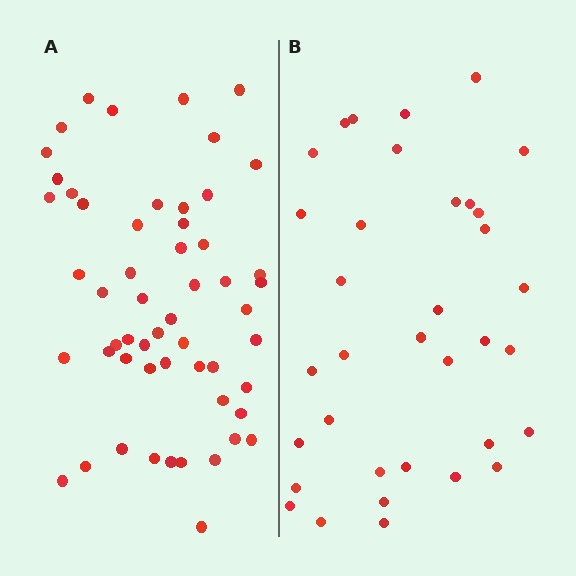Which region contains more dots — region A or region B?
Region A (the left region) has more dots.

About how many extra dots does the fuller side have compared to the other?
Region A has approximately 20 more dots than region B.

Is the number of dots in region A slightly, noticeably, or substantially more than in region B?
Region A has substantially more. The ratio is roughly 1.6 to 1.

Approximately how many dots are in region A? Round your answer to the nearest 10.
About 60 dots. (The exact count is 55, which rounds to 60.)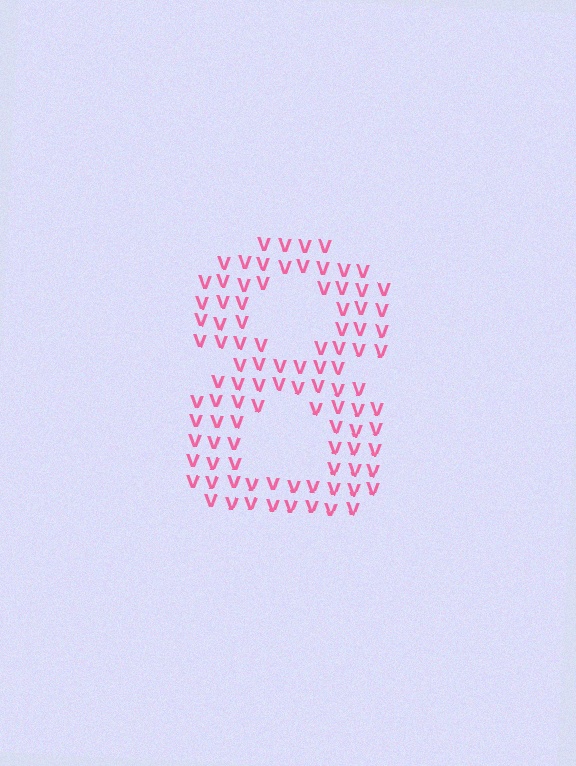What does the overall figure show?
The overall figure shows the digit 8.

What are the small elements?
The small elements are letter V's.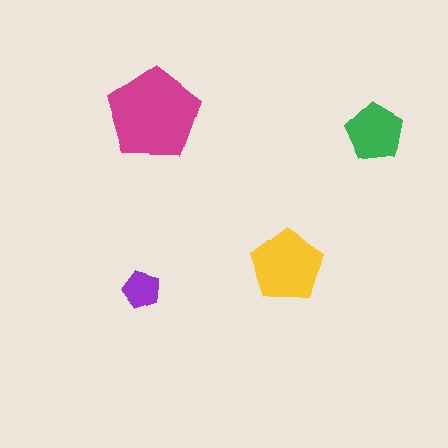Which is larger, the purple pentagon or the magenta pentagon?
The magenta one.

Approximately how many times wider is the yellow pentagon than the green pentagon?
About 1.5 times wider.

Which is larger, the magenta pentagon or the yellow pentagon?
The magenta one.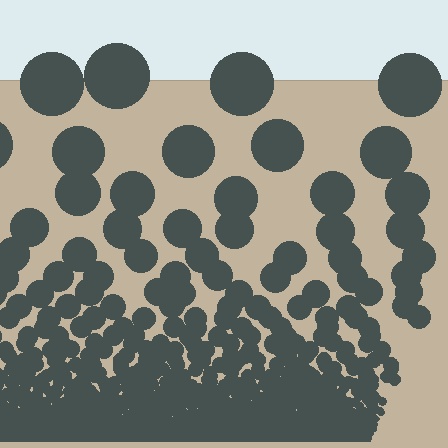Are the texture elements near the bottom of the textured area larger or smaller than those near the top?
Smaller. The gradient is inverted — elements near the bottom are smaller and denser.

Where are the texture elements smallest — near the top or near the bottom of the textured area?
Near the bottom.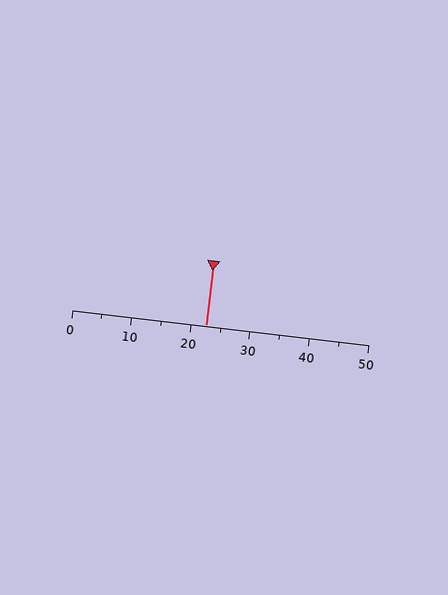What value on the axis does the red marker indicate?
The marker indicates approximately 22.5.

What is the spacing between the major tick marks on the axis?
The major ticks are spaced 10 apart.